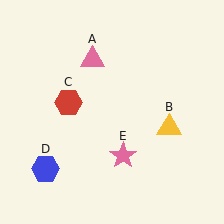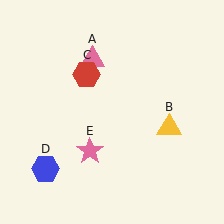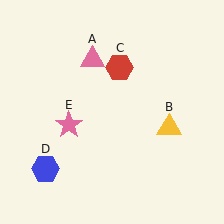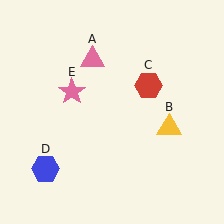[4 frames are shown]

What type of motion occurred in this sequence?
The red hexagon (object C), pink star (object E) rotated clockwise around the center of the scene.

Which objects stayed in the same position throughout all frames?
Pink triangle (object A) and yellow triangle (object B) and blue hexagon (object D) remained stationary.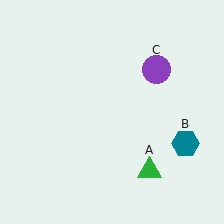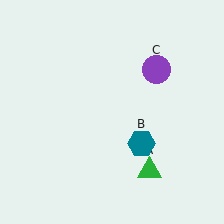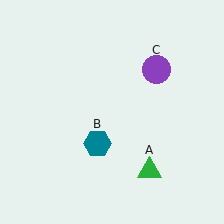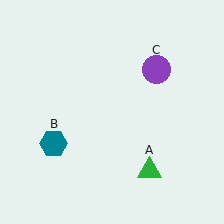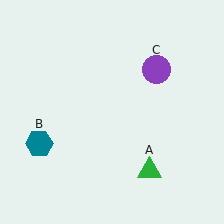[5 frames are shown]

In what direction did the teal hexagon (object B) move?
The teal hexagon (object B) moved left.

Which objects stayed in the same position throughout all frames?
Green triangle (object A) and purple circle (object C) remained stationary.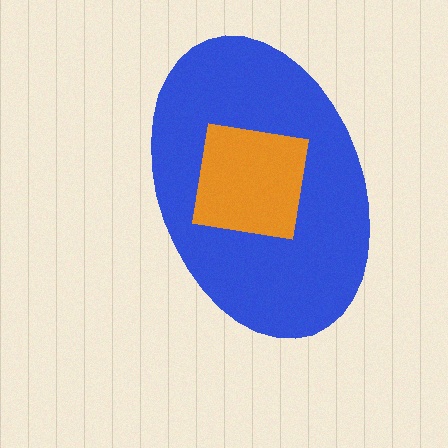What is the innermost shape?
The orange square.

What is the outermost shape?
The blue ellipse.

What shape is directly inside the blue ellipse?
The orange square.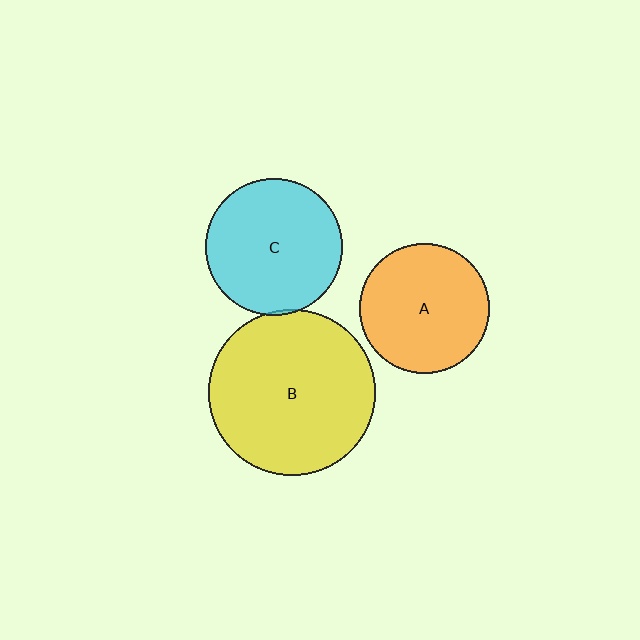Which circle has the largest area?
Circle B (yellow).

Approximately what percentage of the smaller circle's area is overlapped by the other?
Approximately 5%.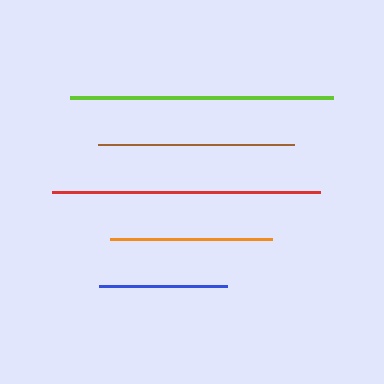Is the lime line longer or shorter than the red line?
The red line is longer than the lime line.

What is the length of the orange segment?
The orange segment is approximately 162 pixels long.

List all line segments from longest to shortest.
From longest to shortest: red, lime, brown, orange, blue.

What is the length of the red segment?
The red segment is approximately 268 pixels long.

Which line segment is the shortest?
The blue line is the shortest at approximately 128 pixels.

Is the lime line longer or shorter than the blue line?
The lime line is longer than the blue line.